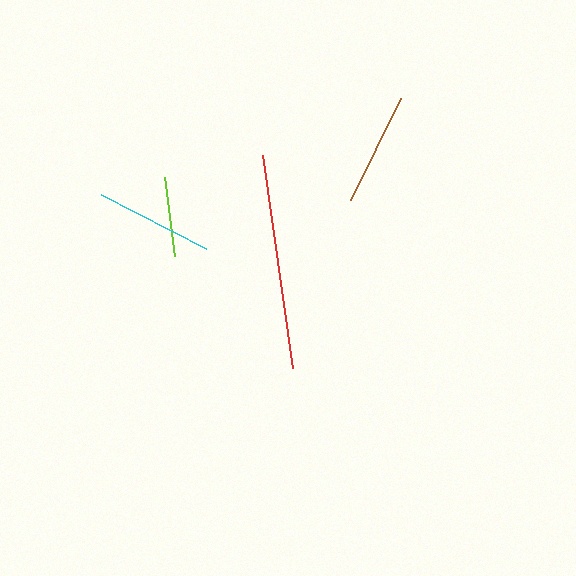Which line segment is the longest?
The red line is the longest at approximately 215 pixels.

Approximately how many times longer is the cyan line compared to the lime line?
The cyan line is approximately 1.5 times the length of the lime line.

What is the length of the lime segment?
The lime segment is approximately 80 pixels long.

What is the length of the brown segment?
The brown segment is approximately 113 pixels long.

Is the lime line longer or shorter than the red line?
The red line is longer than the lime line.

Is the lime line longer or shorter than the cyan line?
The cyan line is longer than the lime line.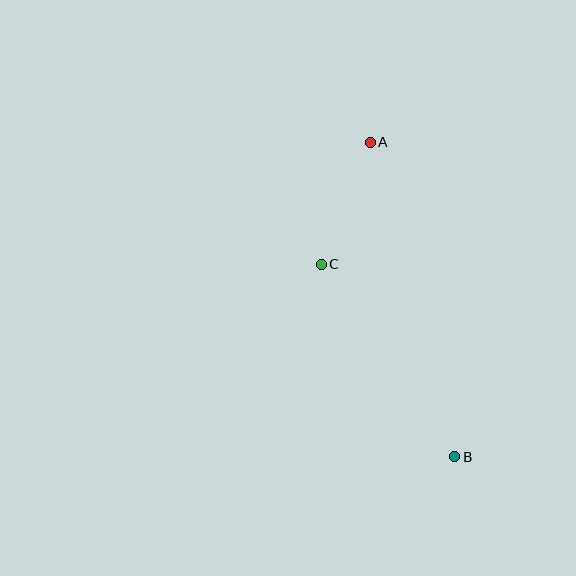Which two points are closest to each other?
Points A and C are closest to each other.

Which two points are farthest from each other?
Points A and B are farthest from each other.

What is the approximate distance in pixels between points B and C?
The distance between B and C is approximately 235 pixels.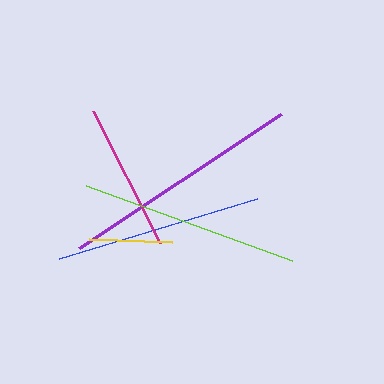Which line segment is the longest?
The purple line is the longest at approximately 242 pixels.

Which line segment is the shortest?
The yellow line is the shortest at approximately 84 pixels.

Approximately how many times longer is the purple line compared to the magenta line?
The purple line is approximately 1.6 times the length of the magenta line.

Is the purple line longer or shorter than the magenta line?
The purple line is longer than the magenta line.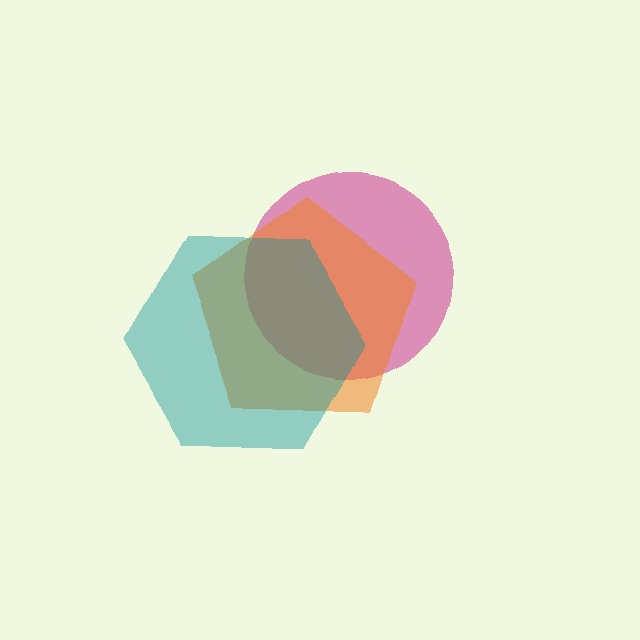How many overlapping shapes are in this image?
There are 3 overlapping shapes in the image.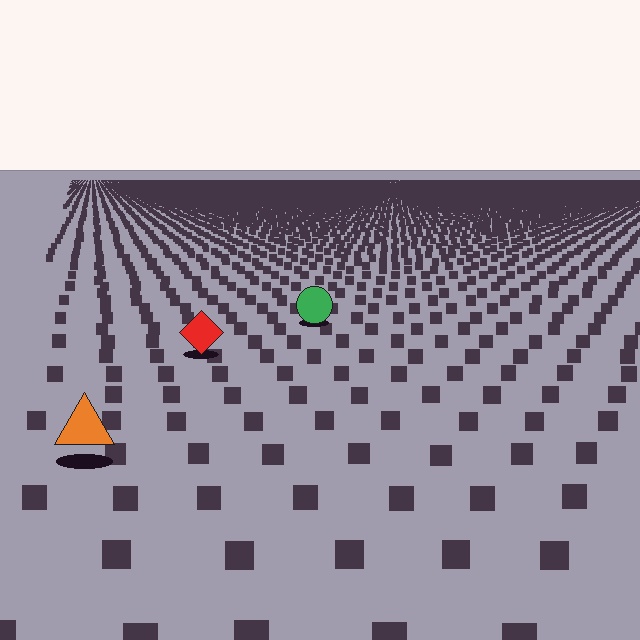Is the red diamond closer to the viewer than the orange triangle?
No. The orange triangle is closer — you can tell from the texture gradient: the ground texture is coarser near it.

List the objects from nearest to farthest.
From nearest to farthest: the orange triangle, the red diamond, the green circle.